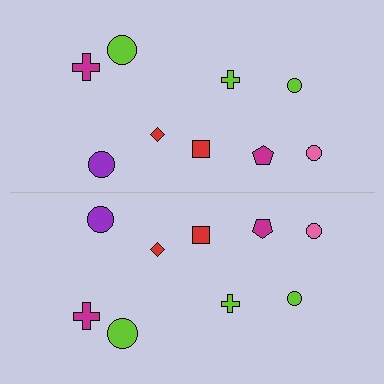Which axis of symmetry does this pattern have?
The pattern has a horizontal axis of symmetry running through the center of the image.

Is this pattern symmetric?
Yes, this pattern has bilateral (reflection) symmetry.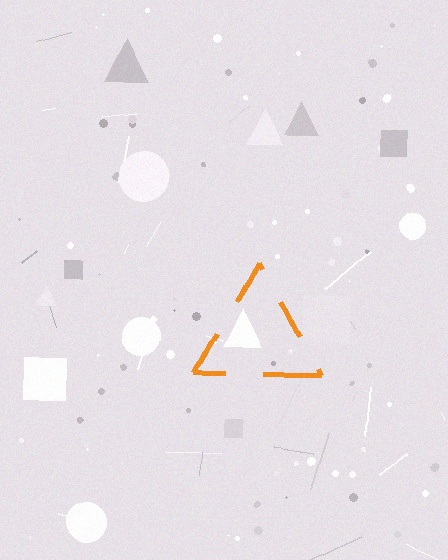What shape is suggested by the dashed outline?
The dashed outline suggests a triangle.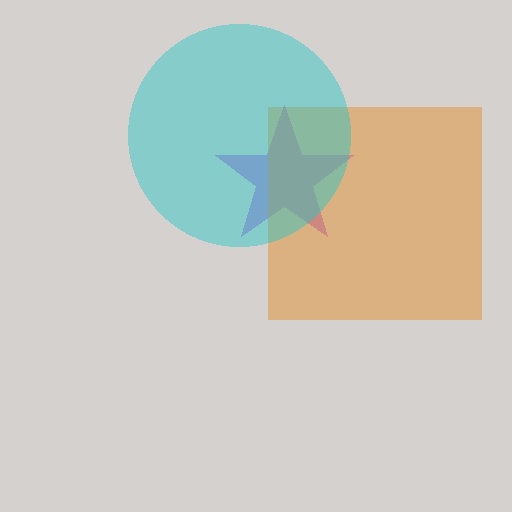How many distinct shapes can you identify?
There are 3 distinct shapes: a purple star, an orange square, a cyan circle.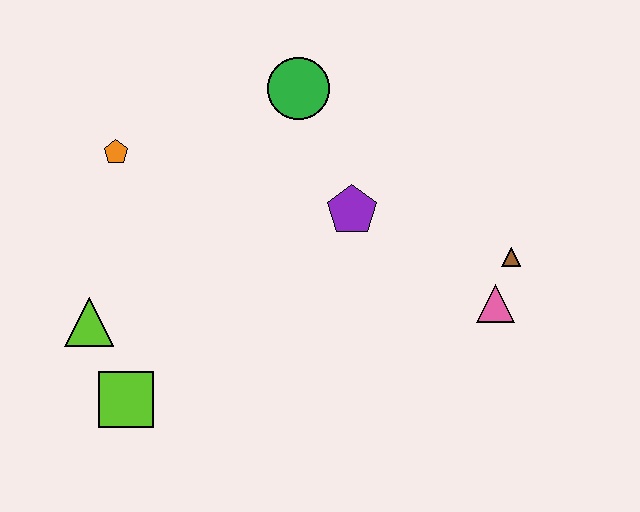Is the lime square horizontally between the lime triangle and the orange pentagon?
No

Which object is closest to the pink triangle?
The brown triangle is closest to the pink triangle.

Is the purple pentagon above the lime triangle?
Yes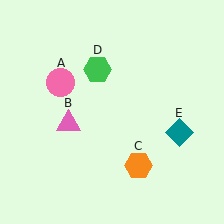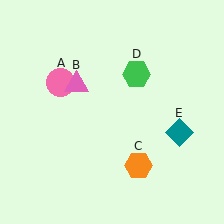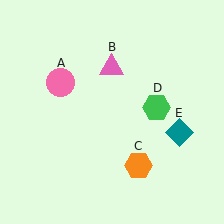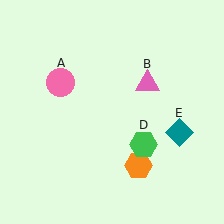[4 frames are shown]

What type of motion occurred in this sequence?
The pink triangle (object B), green hexagon (object D) rotated clockwise around the center of the scene.